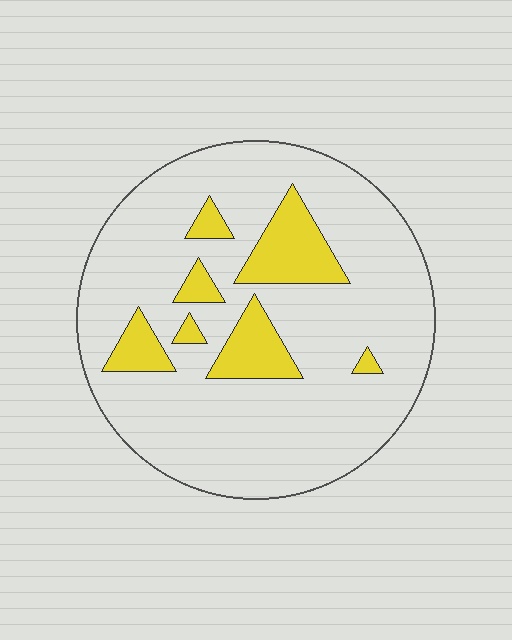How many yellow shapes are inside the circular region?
7.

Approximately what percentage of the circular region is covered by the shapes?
Approximately 15%.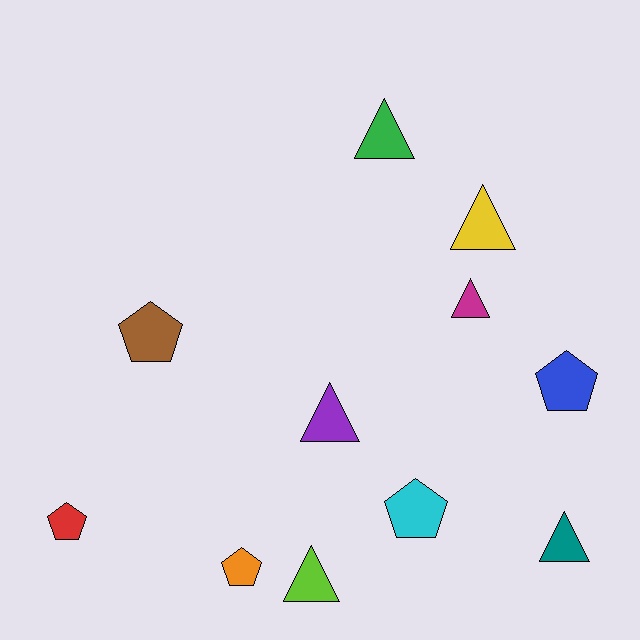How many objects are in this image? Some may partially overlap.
There are 11 objects.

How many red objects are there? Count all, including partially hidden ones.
There is 1 red object.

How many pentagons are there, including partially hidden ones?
There are 5 pentagons.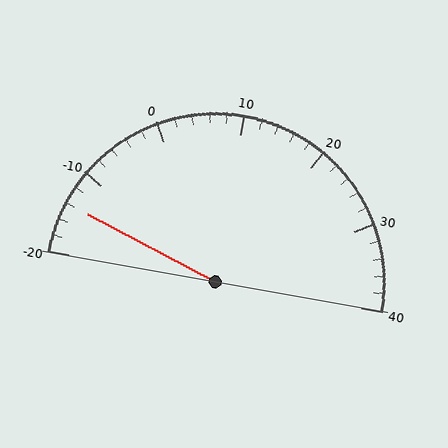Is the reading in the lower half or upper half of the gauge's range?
The reading is in the lower half of the range (-20 to 40).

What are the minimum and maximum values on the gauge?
The gauge ranges from -20 to 40.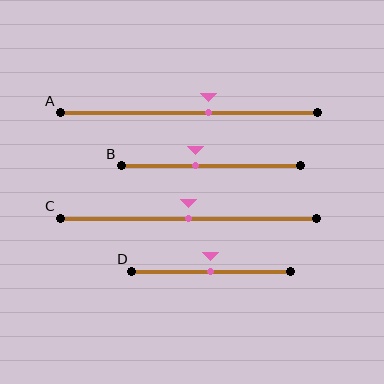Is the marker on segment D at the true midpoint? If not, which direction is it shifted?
Yes, the marker on segment D is at the true midpoint.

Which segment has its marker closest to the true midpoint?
Segment C has its marker closest to the true midpoint.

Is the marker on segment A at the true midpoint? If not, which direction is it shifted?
No, the marker on segment A is shifted to the right by about 8% of the segment length.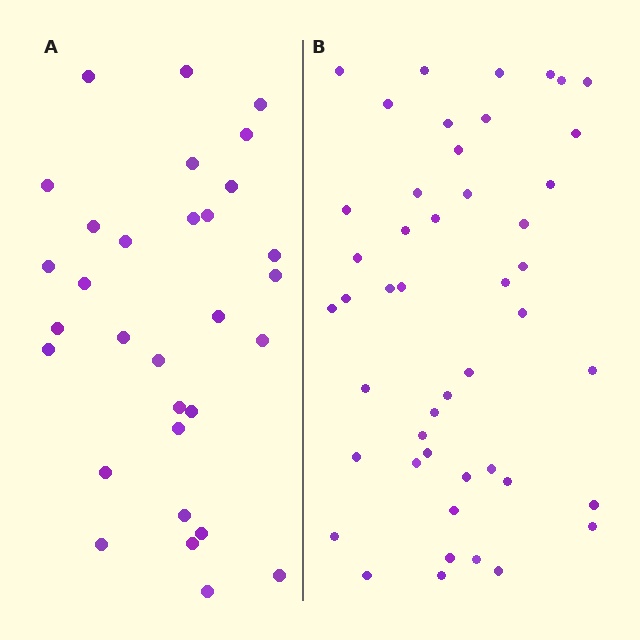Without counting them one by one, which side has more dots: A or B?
Region B (the right region) has more dots.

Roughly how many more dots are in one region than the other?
Region B has approximately 15 more dots than region A.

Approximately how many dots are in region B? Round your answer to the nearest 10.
About 50 dots. (The exact count is 47, which rounds to 50.)